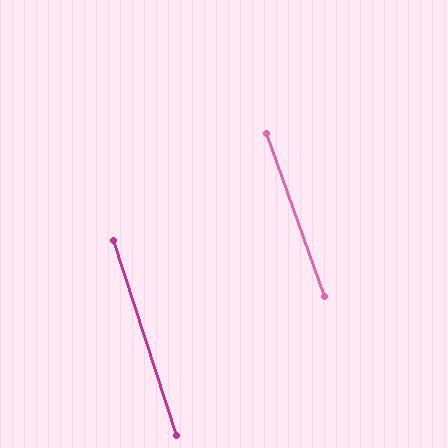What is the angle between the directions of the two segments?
Approximately 2 degrees.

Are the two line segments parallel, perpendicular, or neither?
Parallel — their directions differ by only 1.7°.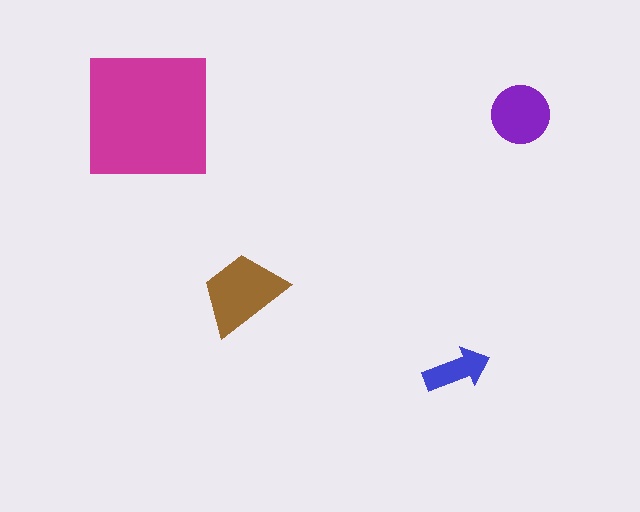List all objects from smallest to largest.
The blue arrow, the purple circle, the brown trapezoid, the magenta square.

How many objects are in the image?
There are 4 objects in the image.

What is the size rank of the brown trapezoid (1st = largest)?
2nd.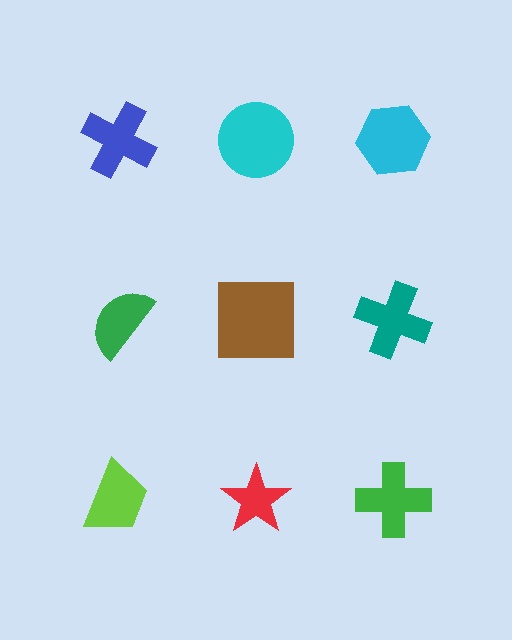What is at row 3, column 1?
A lime trapezoid.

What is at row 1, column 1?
A blue cross.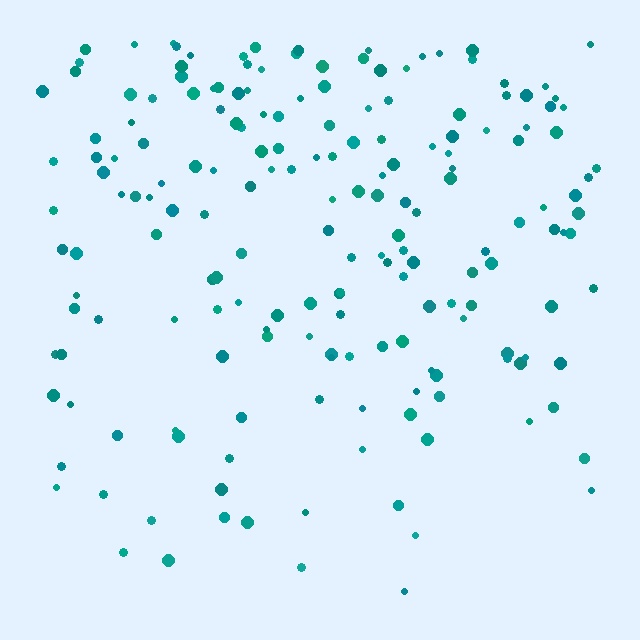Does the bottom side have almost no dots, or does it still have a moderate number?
Still a moderate number, just noticeably fewer than the top.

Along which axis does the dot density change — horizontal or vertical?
Vertical.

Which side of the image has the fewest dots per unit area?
The bottom.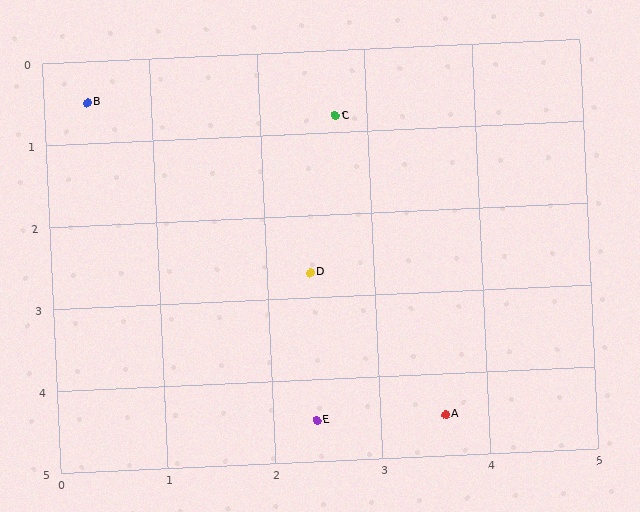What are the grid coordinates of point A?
Point A is at approximately (3.6, 4.5).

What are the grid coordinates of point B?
Point B is at approximately (0.4, 0.5).